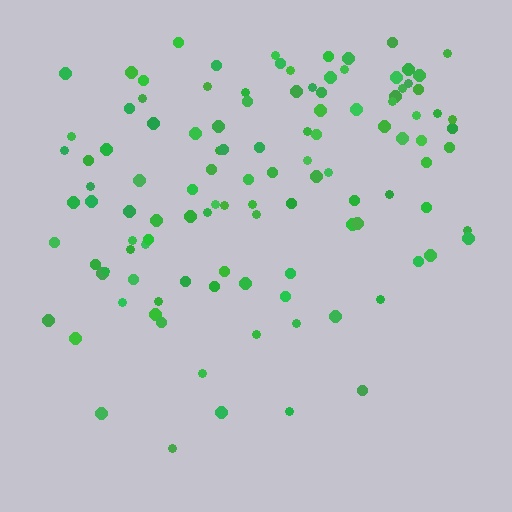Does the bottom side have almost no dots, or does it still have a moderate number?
Still a moderate number, just noticeably fewer than the top.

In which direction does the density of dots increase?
From bottom to top, with the top side densest.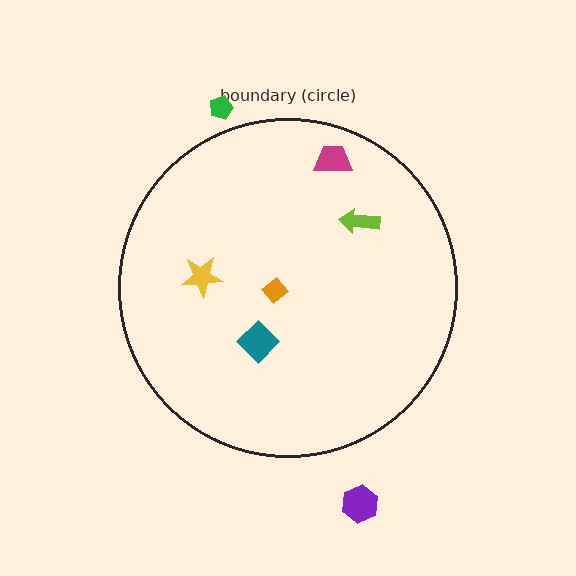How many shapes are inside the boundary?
5 inside, 2 outside.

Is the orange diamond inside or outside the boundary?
Inside.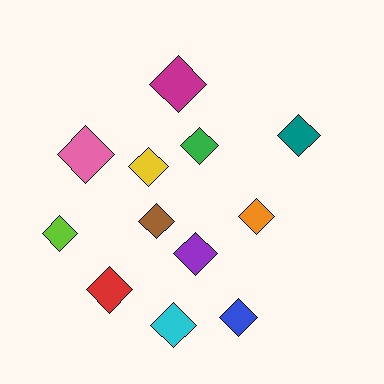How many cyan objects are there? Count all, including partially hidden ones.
There is 1 cyan object.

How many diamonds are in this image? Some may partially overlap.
There are 12 diamonds.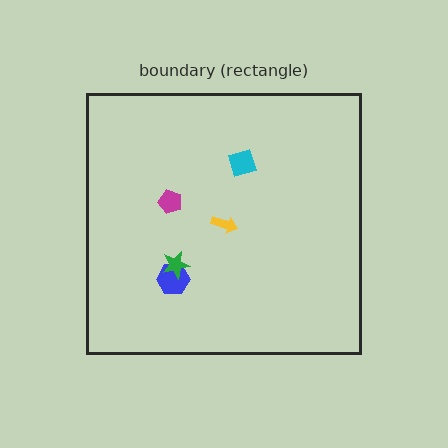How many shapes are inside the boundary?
5 inside, 0 outside.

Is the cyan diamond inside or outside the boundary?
Inside.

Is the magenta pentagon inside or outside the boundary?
Inside.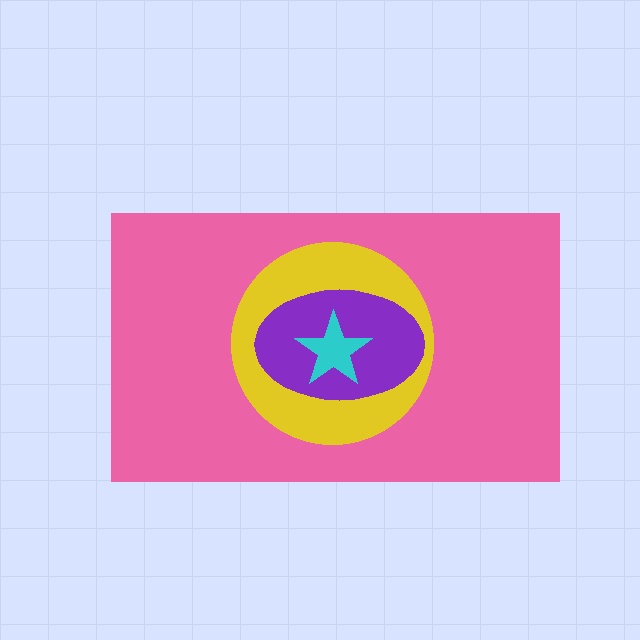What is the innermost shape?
The cyan star.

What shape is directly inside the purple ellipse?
The cyan star.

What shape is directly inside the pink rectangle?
The yellow circle.